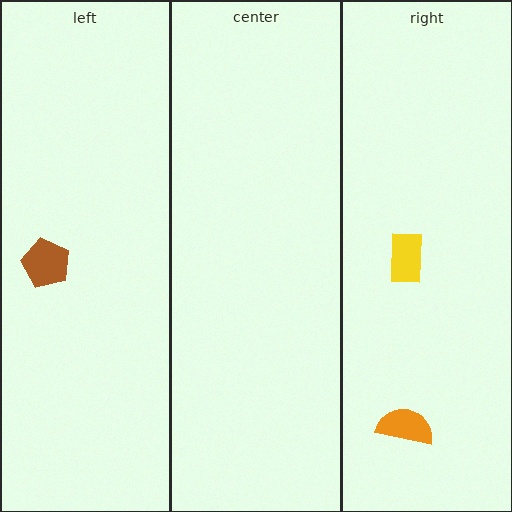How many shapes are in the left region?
1.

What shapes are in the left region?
The brown pentagon.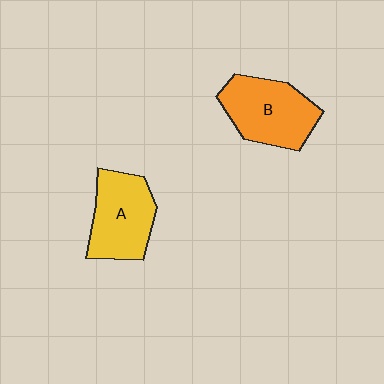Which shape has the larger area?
Shape B (orange).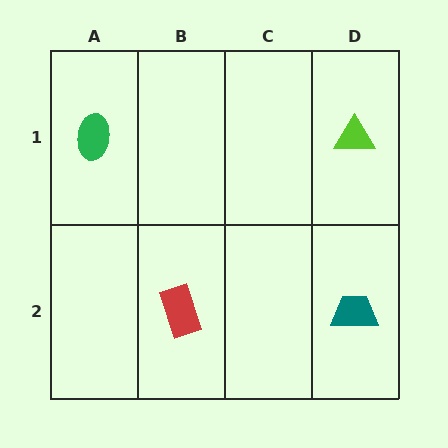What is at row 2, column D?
A teal trapezoid.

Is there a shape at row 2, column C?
No, that cell is empty.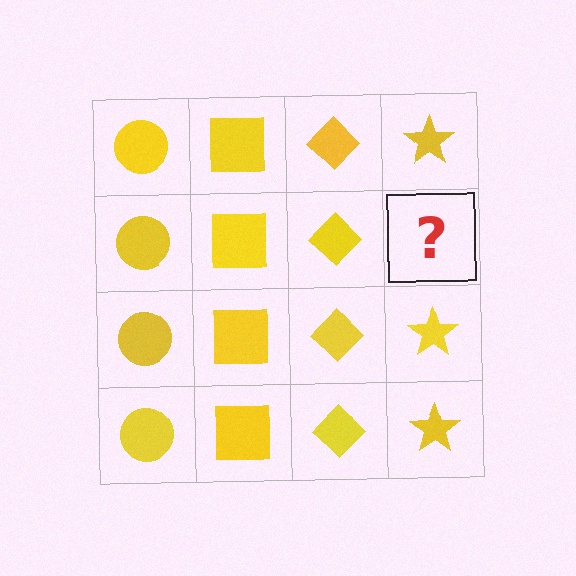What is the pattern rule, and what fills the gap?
The rule is that each column has a consistent shape. The gap should be filled with a yellow star.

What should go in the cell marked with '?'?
The missing cell should contain a yellow star.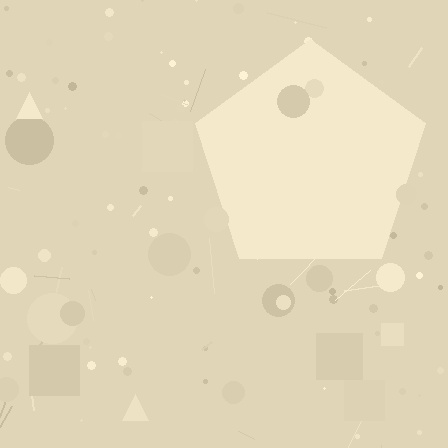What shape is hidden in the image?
A pentagon is hidden in the image.